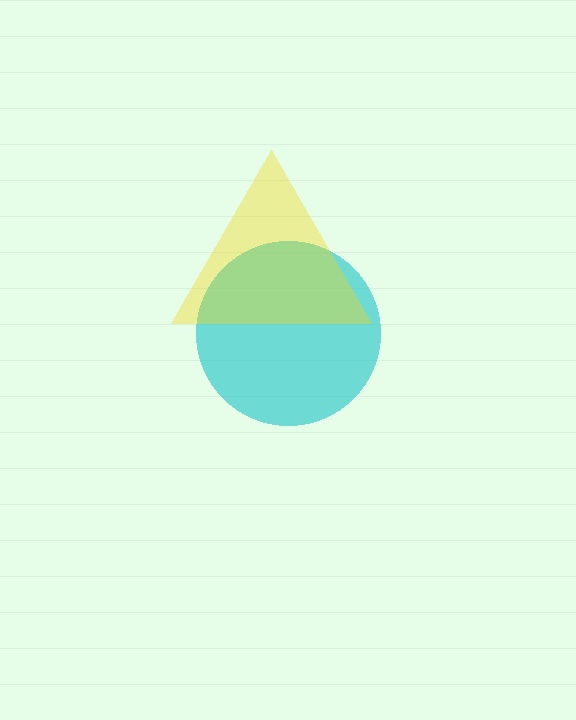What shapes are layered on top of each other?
The layered shapes are: a cyan circle, a yellow triangle.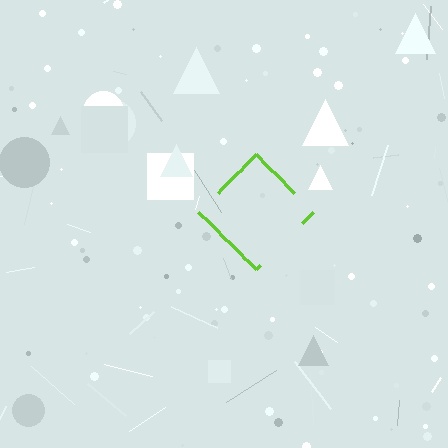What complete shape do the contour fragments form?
The contour fragments form a diamond.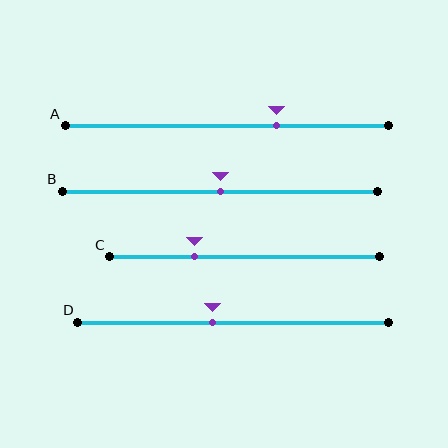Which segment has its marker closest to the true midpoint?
Segment B has its marker closest to the true midpoint.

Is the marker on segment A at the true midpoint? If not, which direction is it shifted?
No, the marker on segment A is shifted to the right by about 15% of the segment length.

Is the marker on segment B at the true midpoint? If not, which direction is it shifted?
Yes, the marker on segment B is at the true midpoint.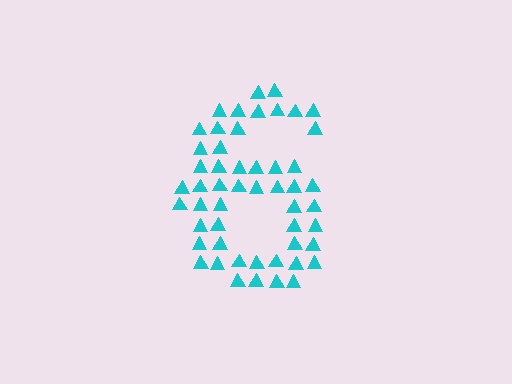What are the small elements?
The small elements are triangles.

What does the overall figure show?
The overall figure shows the digit 6.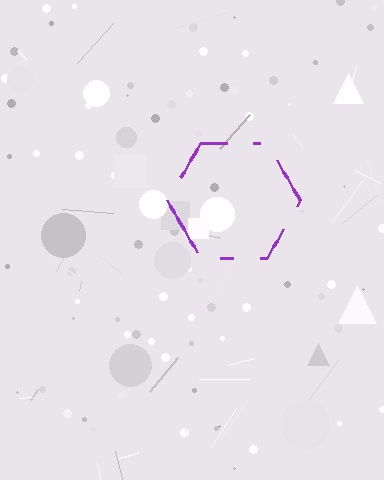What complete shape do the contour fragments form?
The contour fragments form a hexagon.